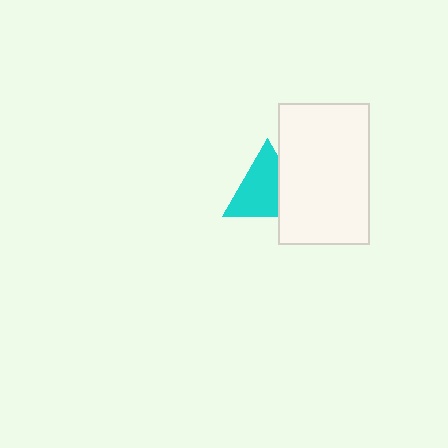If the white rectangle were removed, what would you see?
You would see the complete cyan triangle.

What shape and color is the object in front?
The object in front is a white rectangle.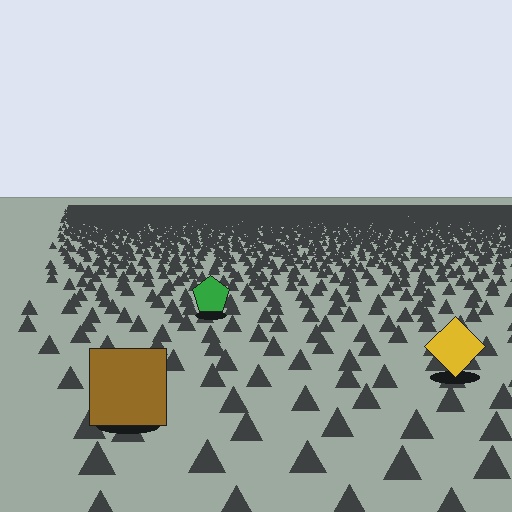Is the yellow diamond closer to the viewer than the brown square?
No. The brown square is closer — you can tell from the texture gradient: the ground texture is coarser near it.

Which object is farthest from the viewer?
The green pentagon is farthest from the viewer. It appears smaller and the ground texture around it is denser.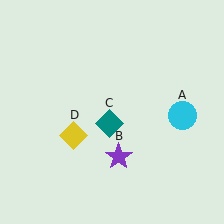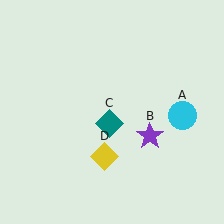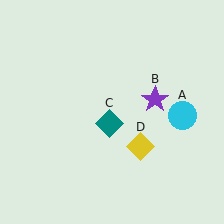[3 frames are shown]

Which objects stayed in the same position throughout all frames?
Cyan circle (object A) and teal diamond (object C) remained stationary.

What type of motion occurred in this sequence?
The purple star (object B), yellow diamond (object D) rotated counterclockwise around the center of the scene.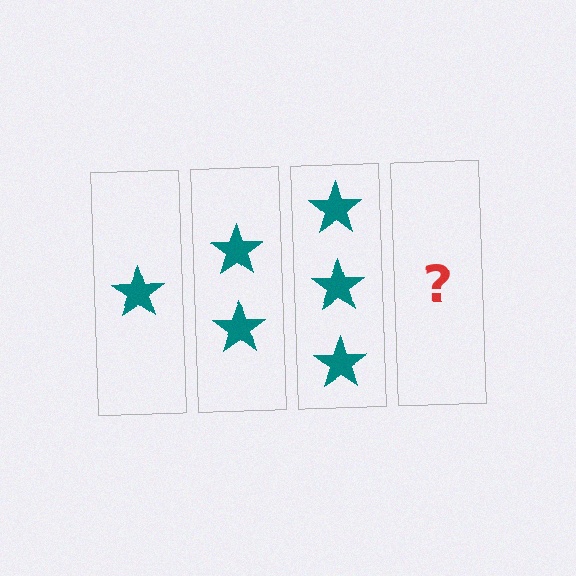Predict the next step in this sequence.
The next step is 4 stars.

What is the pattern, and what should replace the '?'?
The pattern is that each step adds one more star. The '?' should be 4 stars.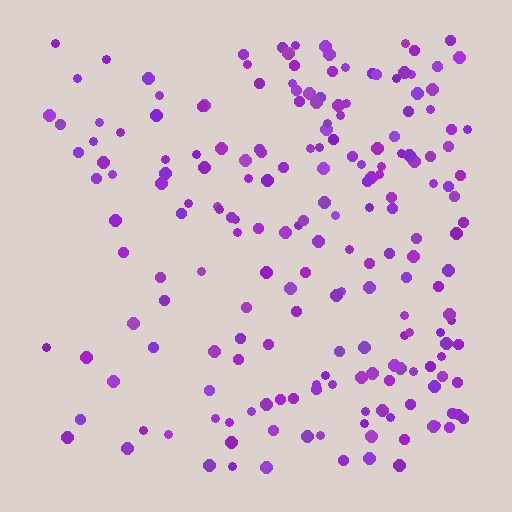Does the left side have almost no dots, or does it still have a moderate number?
Still a moderate number, just noticeably fewer than the right.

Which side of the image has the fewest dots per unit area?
The left.